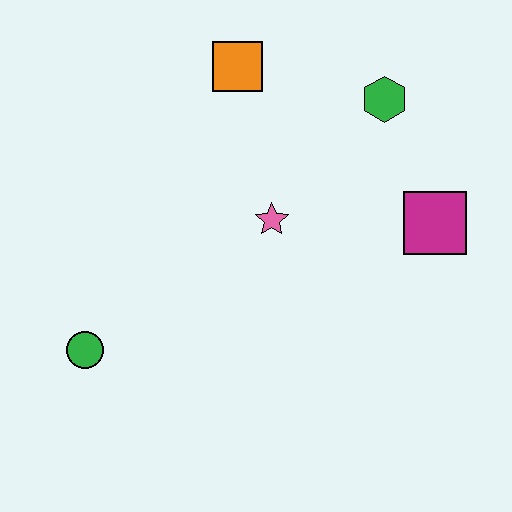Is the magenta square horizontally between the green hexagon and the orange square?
No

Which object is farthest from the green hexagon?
The green circle is farthest from the green hexagon.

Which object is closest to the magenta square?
The green hexagon is closest to the magenta square.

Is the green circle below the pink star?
Yes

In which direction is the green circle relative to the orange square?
The green circle is below the orange square.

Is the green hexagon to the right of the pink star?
Yes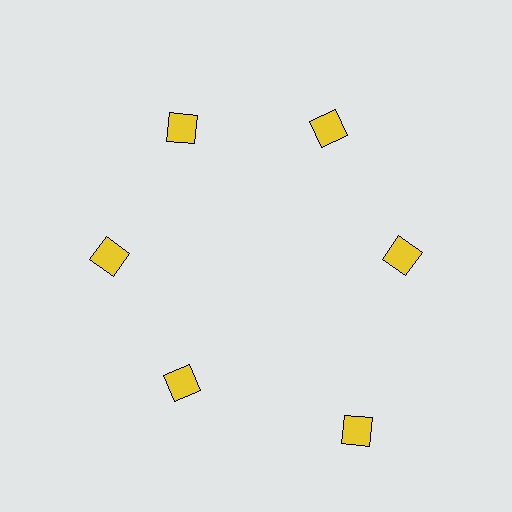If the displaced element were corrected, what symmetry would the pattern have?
It would have 6-fold rotational symmetry — the pattern would map onto itself every 60 degrees.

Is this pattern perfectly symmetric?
No. The 6 yellow diamonds are arranged in a ring, but one element near the 5 o'clock position is pushed outward from the center, breaking the 6-fold rotational symmetry.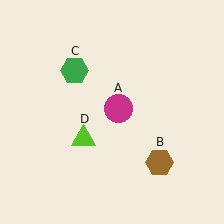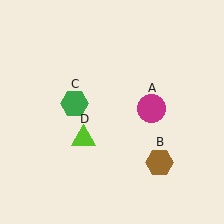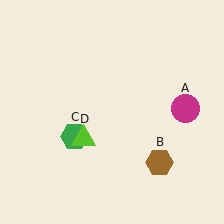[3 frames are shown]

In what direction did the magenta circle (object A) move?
The magenta circle (object A) moved right.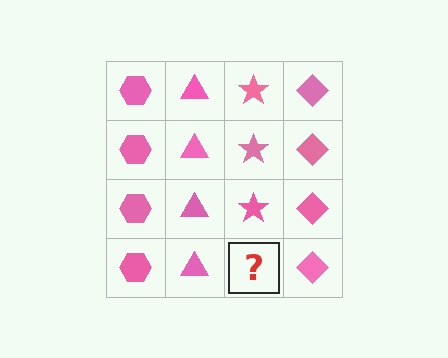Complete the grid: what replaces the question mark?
The question mark should be replaced with a pink star.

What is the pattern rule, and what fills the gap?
The rule is that each column has a consistent shape. The gap should be filled with a pink star.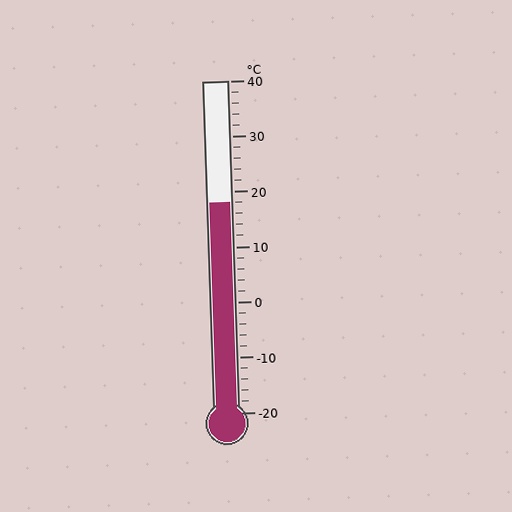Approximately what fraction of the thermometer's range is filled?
The thermometer is filled to approximately 65% of its range.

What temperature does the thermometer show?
The thermometer shows approximately 18°C.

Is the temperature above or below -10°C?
The temperature is above -10°C.